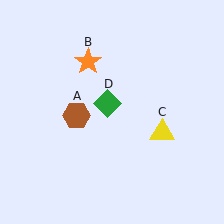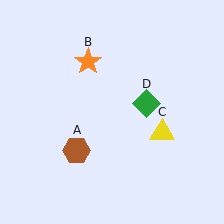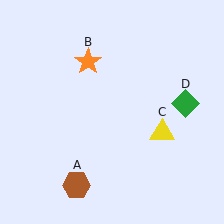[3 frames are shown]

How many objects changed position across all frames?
2 objects changed position: brown hexagon (object A), green diamond (object D).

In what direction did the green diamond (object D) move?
The green diamond (object D) moved right.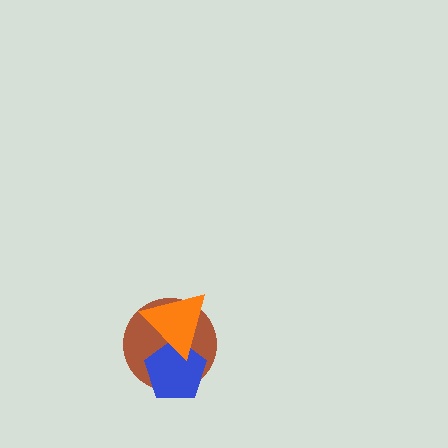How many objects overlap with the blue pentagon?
2 objects overlap with the blue pentagon.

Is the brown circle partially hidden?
Yes, it is partially covered by another shape.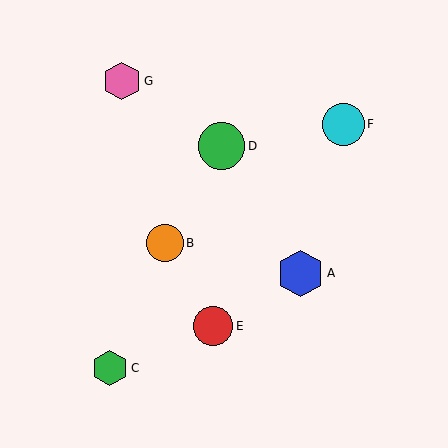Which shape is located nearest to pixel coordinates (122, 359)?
The green hexagon (labeled C) at (110, 368) is nearest to that location.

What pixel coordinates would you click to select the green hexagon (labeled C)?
Click at (110, 368) to select the green hexagon C.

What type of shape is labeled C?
Shape C is a green hexagon.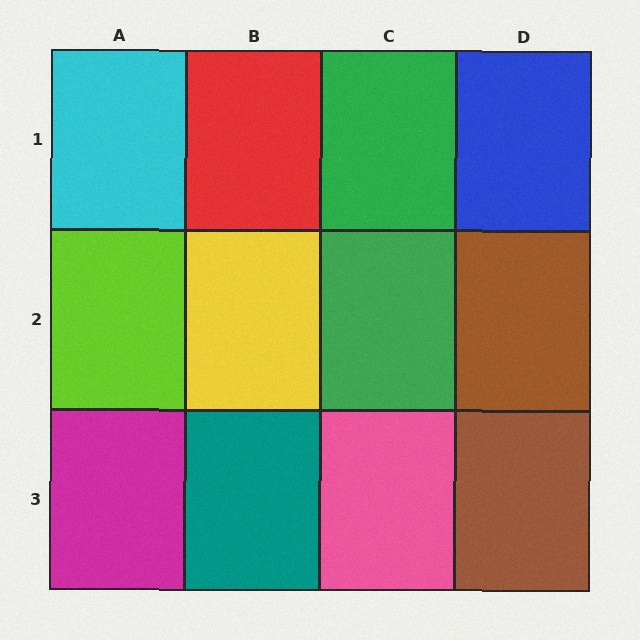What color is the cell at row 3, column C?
Pink.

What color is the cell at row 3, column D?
Brown.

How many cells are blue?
1 cell is blue.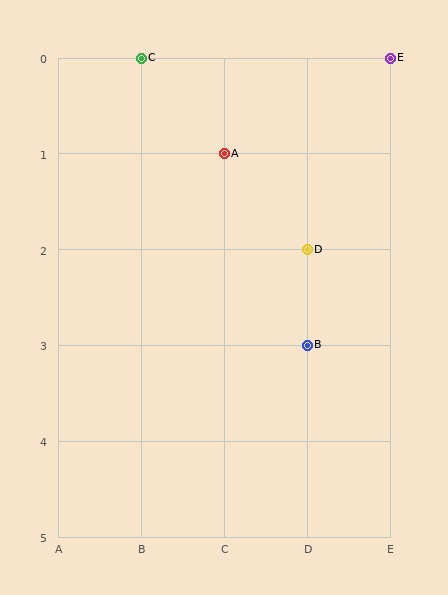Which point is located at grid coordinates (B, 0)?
Point C is at (B, 0).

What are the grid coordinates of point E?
Point E is at grid coordinates (E, 0).